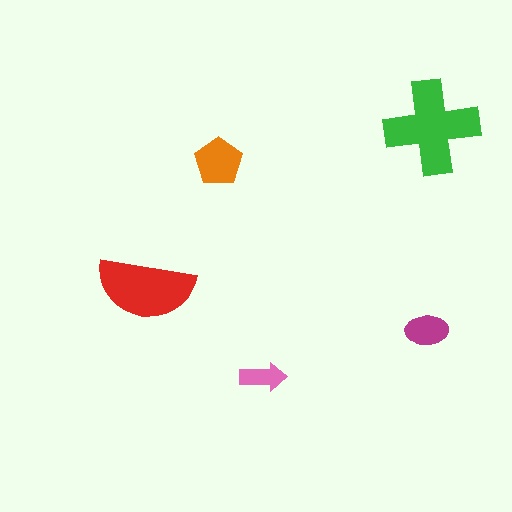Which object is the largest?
The green cross.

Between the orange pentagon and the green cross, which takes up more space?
The green cross.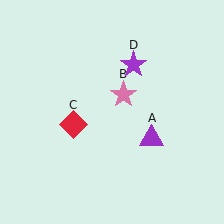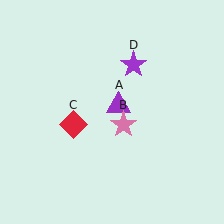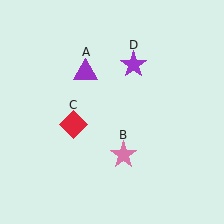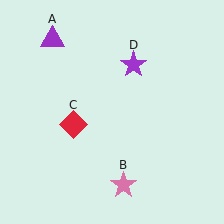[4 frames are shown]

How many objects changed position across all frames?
2 objects changed position: purple triangle (object A), pink star (object B).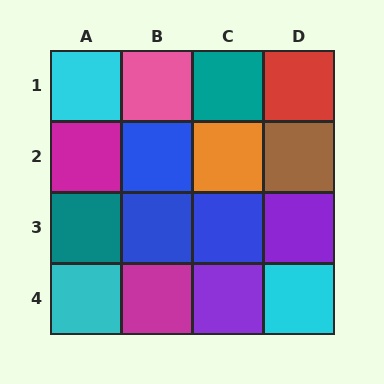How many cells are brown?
1 cell is brown.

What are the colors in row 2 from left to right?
Magenta, blue, orange, brown.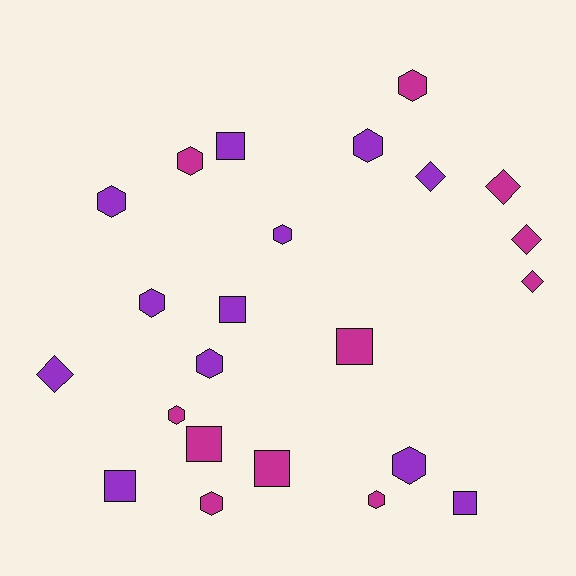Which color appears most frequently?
Purple, with 12 objects.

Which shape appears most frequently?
Hexagon, with 11 objects.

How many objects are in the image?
There are 23 objects.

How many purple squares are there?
There are 4 purple squares.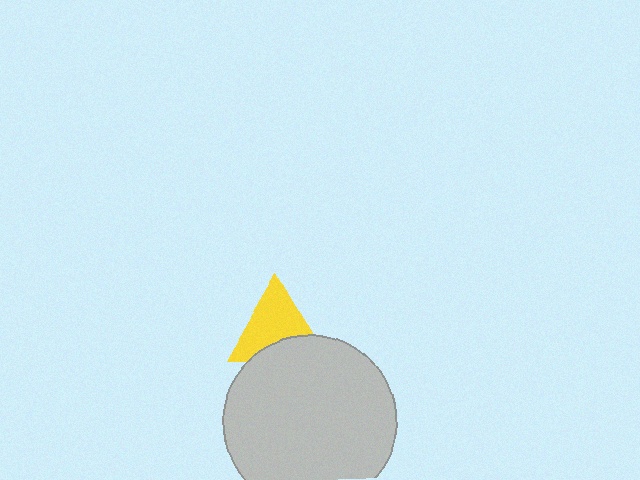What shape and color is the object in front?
The object in front is a light gray circle.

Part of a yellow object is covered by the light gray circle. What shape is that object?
It is a triangle.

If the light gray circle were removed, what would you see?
You would see the complete yellow triangle.